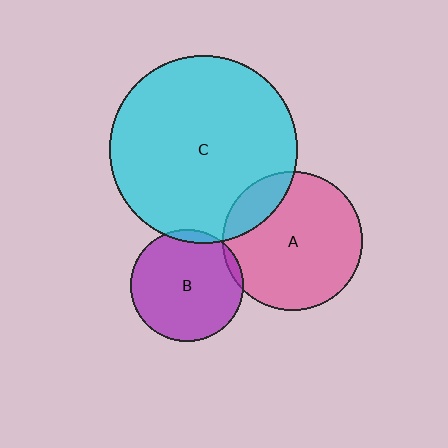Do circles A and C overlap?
Yes.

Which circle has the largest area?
Circle C (cyan).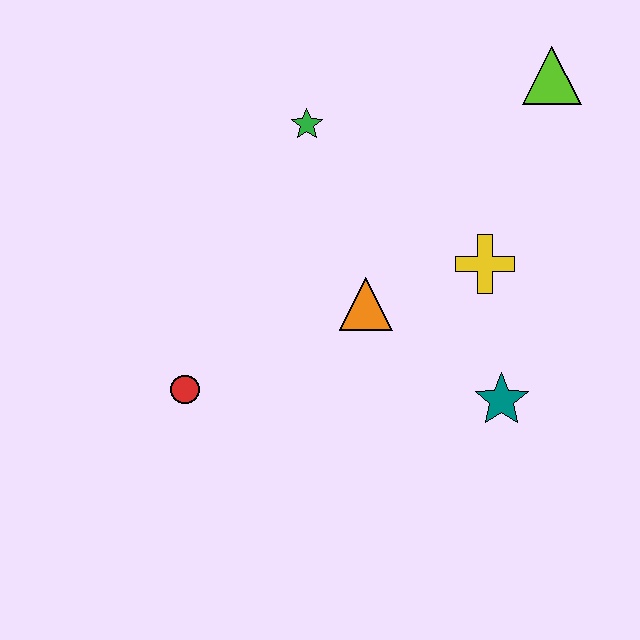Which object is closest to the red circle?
The orange triangle is closest to the red circle.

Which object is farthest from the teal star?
The green star is farthest from the teal star.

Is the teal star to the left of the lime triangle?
Yes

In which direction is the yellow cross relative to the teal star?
The yellow cross is above the teal star.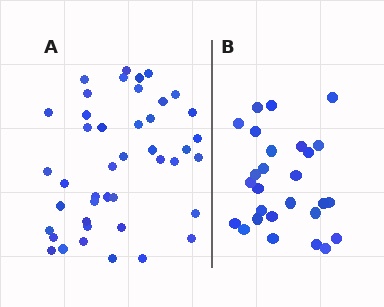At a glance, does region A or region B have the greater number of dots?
Region A (the left region) has more dots.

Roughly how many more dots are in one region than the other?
Region A has approximately 15 more dots than region B.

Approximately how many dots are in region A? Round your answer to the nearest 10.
About 40 dots. (The exact count is 43, which rounds to 40.)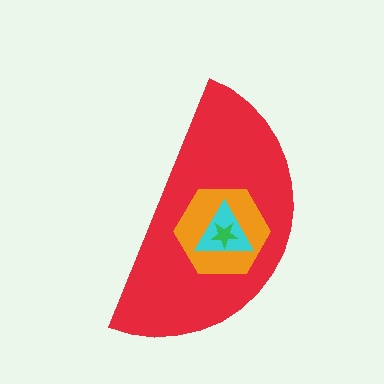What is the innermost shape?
The green star.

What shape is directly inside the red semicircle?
The orange hexagon.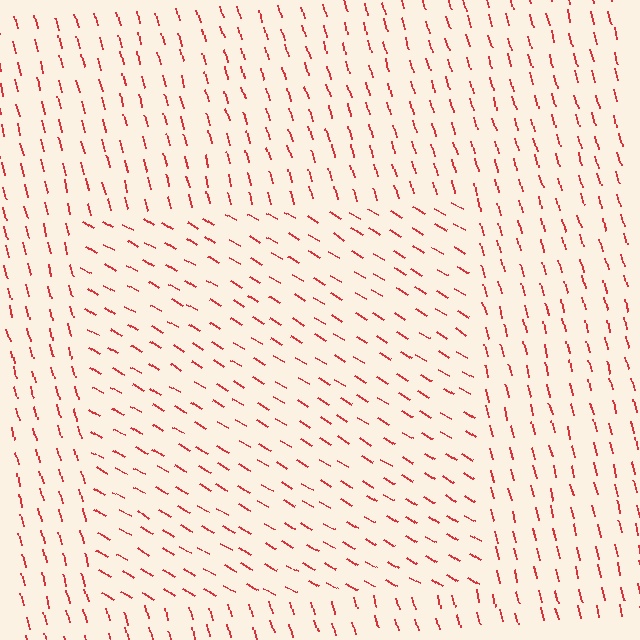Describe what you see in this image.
The image is filled with small red line segments. A rectangle region in the image has lines oriented differently from the surrounding lines, creating a visible texture boundary.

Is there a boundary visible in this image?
Yes, there is a texture boundary formed by a change in line orientation.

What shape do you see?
I see a rectangle.